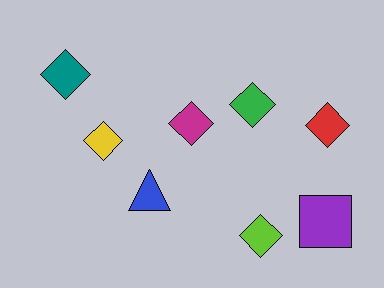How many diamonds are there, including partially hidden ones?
There are 6 diamonds.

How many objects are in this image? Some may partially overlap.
There are 8 objects.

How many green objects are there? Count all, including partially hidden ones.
There is 1 green object.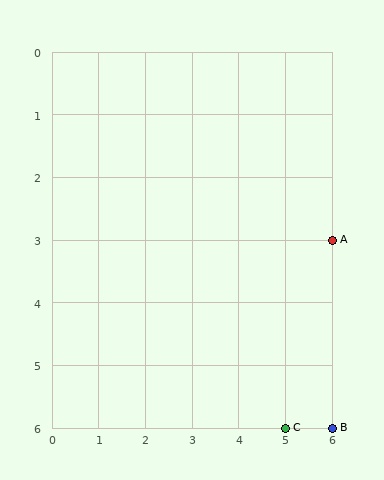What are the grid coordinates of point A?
Point A is at grid coordinates (6, 3).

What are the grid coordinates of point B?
Point B is at grid coordinates (6, 6).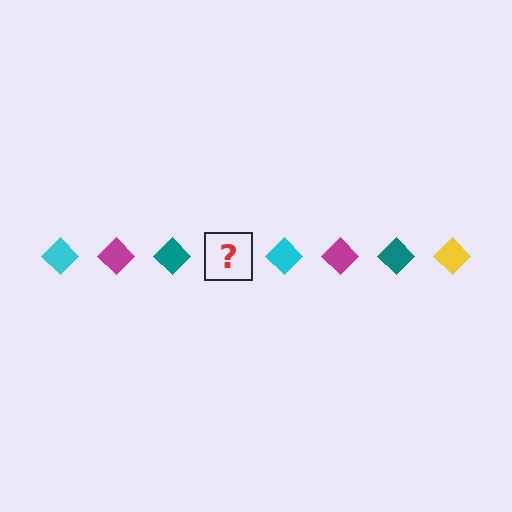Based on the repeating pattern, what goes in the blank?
The blank should be a yellow diamond.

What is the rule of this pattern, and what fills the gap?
The rule is that the pattern cycles through cyan, magenta, teal, yellow diamonds. The gap should be filled with a yellow diamond.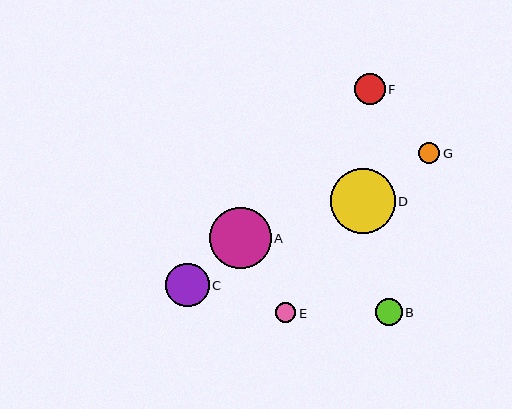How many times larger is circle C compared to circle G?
Circle C is approximately 2.1 times the size of circle G.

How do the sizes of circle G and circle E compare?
Circle G and circle E are approximately the same size.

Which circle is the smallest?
Circle E is the smallest with a size of approximately 20 pixels.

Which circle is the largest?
Circle D is the largest with a size of approximately 65 pixels.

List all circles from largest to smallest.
From largest to smallest: D, A, C, F, B, G, E.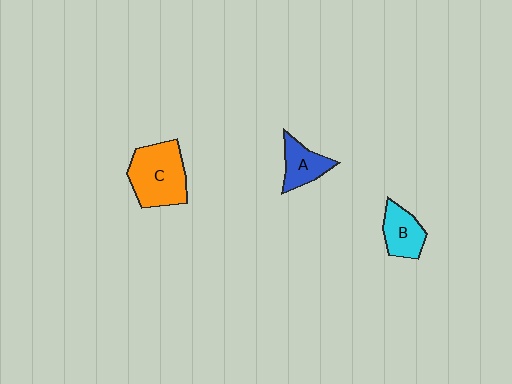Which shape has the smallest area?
Shape A (blue).